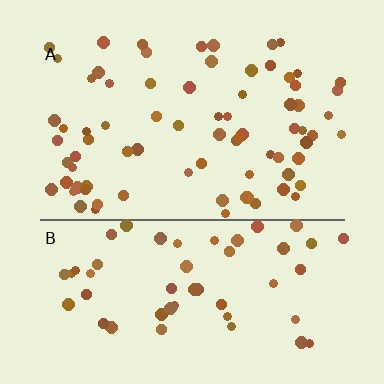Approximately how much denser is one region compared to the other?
Approximately 1.4× — region A over region B.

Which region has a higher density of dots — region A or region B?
A (the top).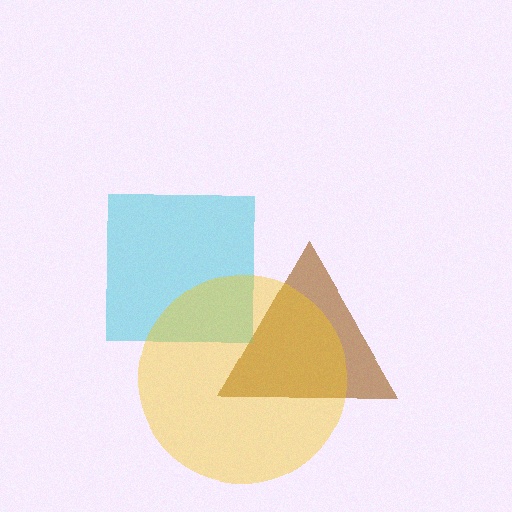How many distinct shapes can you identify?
There are 3 distinct shapes: a brown triangle, a cyan square, a yellow circle.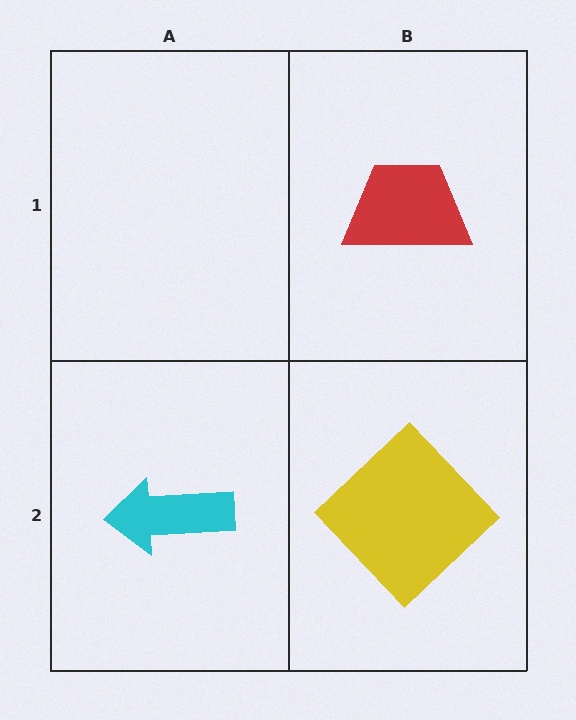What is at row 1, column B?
A red trapezoid.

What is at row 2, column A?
A cyan arrow.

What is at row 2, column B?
A yellow diamond.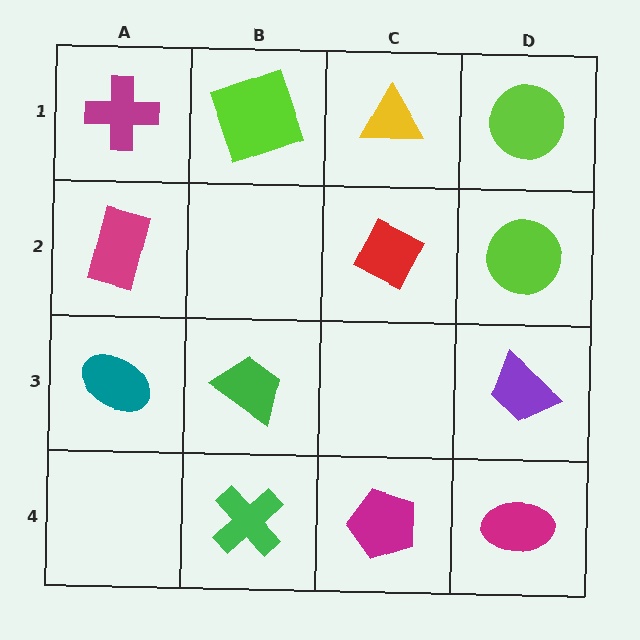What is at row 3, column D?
A purple trapezoid.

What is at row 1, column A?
A magenta cross.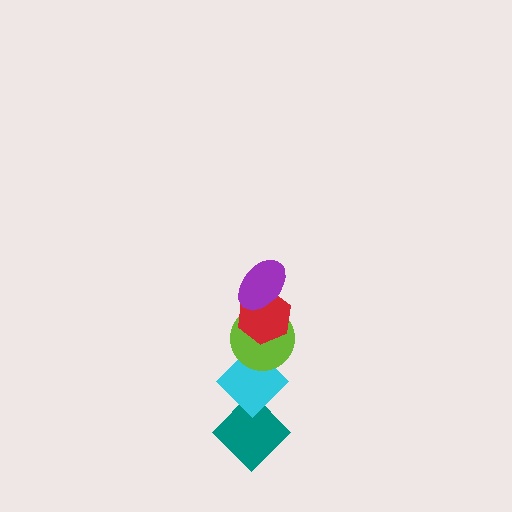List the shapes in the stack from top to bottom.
From top to bottom: the purple ellipse, the red hexagon, the lime circle, the cyan diamond, the teal diamond.